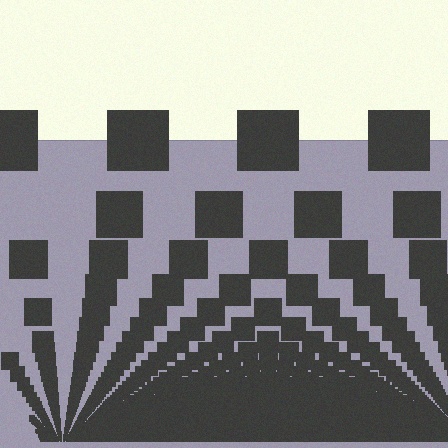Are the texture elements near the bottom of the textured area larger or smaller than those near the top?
Smaller. The gradient is inverted — elements near the bottom are smaller and denser.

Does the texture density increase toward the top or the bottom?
Density increases toward the bottom.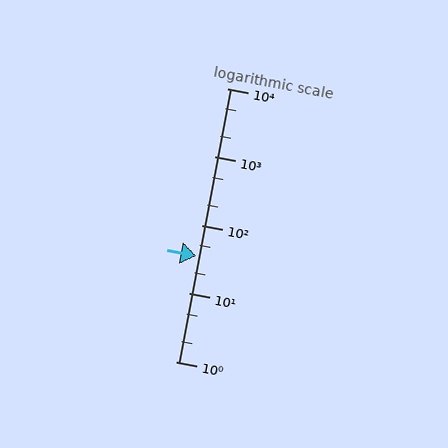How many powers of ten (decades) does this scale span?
The scale spans 4 decades, from 1 to 10000.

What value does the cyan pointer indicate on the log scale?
The pointer indicates approximately 35.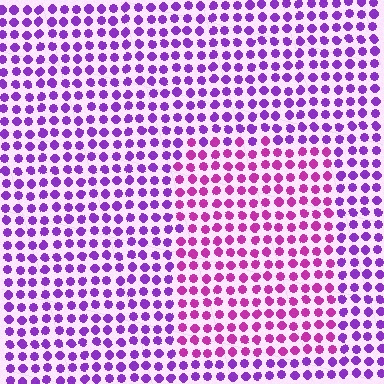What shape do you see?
I see a rectangle.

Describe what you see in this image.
The image is filled with small purple elements in a uniform arrangement. A rectangle-shaped region is visible where the elements are tinted to a slightly different hue, forming a subtle color boundary.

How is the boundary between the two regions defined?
The boundary is defined purely by a slight shift in hue (about 33 degrees). Spacing, size, and orientation are identical on both sides.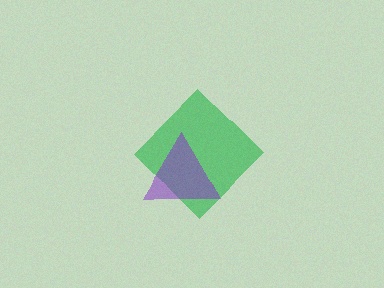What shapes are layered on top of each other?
The layered shapes are: a green diamond, a purple triangle.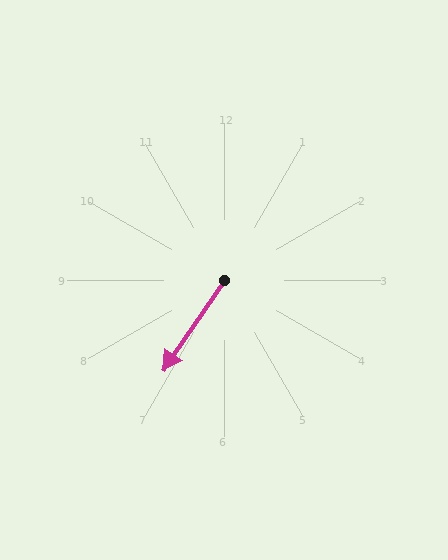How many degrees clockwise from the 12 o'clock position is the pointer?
Approximately 214 degrees.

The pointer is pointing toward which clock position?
Roughly 7 o'clock.